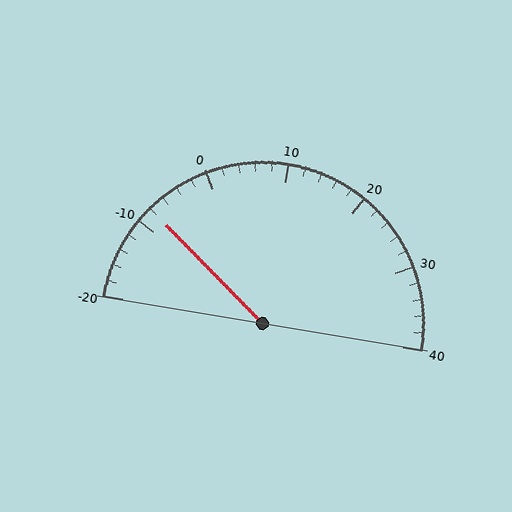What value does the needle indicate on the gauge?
The needle indicates approximately -8.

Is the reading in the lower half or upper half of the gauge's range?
The reading is in the lower half of the range (-20 to 40).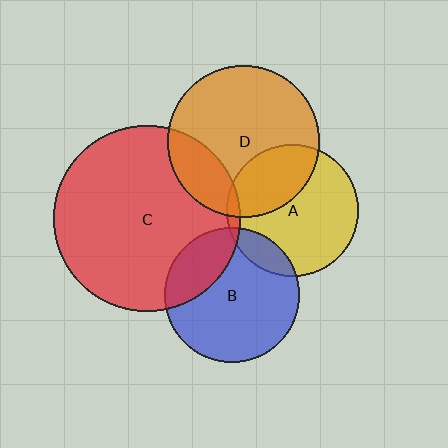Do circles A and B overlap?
Yes.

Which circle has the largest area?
Circle C (red).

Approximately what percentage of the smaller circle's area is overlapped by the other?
Approximately 10%.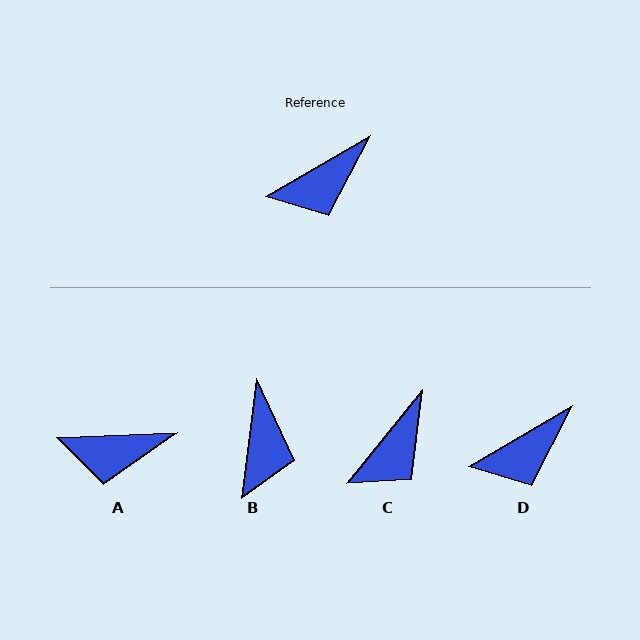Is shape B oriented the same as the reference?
No, it is off by about 53 degrees.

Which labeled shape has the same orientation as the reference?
D.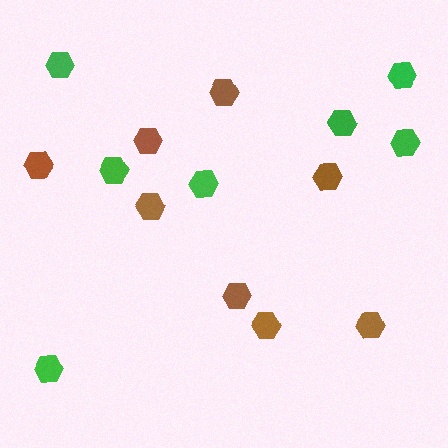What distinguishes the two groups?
There are 2 groups: one group of brown hexagons (8) and one group of green hexagons (7).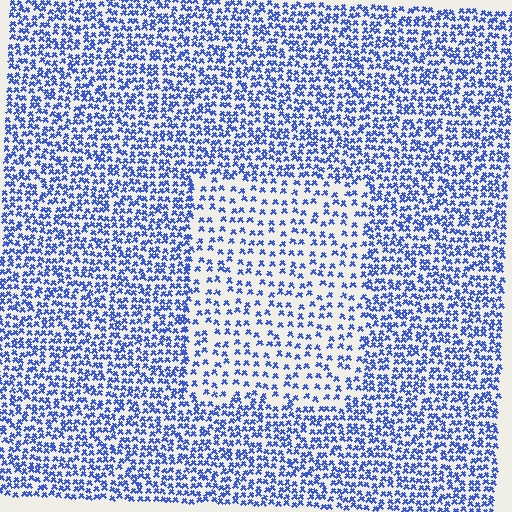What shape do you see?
I see a rectangle.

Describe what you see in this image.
The image contains small blue elements arranged at two different densities. A rectangle-shaped region is visible where the elements are less densely packed than the surrounding area.